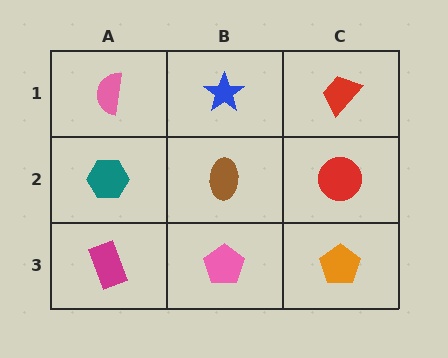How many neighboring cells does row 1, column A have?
2.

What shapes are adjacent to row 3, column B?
A brown ellipse (row 2, column B), a magenta rectangle (row 3, column A), an orange pentagon (row 3, column C).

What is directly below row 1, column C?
A red circle.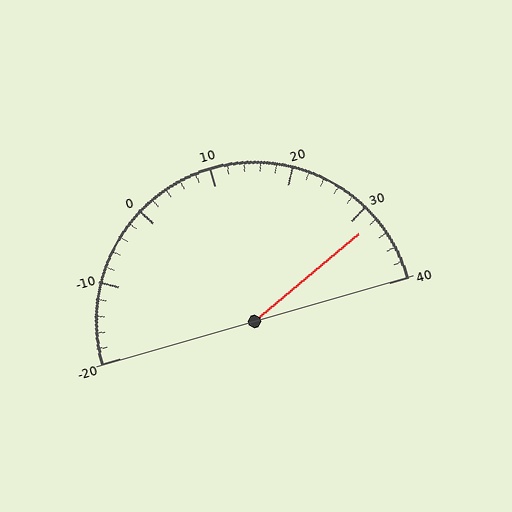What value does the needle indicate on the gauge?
The needle indicates approximately 32.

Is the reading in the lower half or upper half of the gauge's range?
The reading is in the upper half of the range (-20 to 40).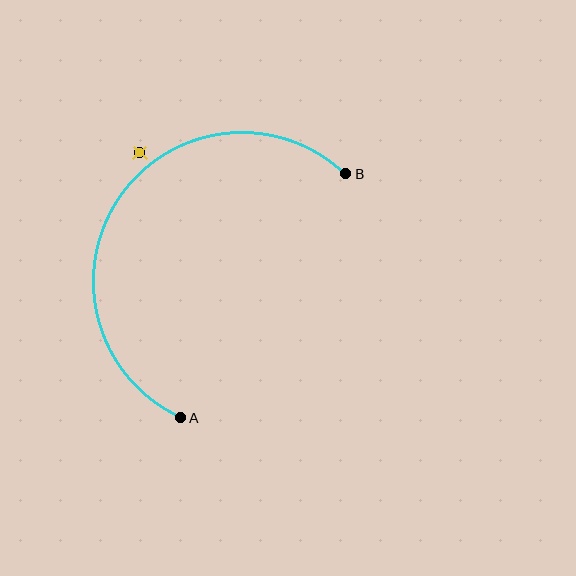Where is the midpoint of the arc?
The arc midpoint is the point on the curve farthest from the straight line joining A and B. It sits above and to the left of that line.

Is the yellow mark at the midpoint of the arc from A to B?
No — the yellow mark does not lie on the arc at all. It sits slightly outside the curve.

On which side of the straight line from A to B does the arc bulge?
The arc bulges above and to the left of the straight line connecting A and B.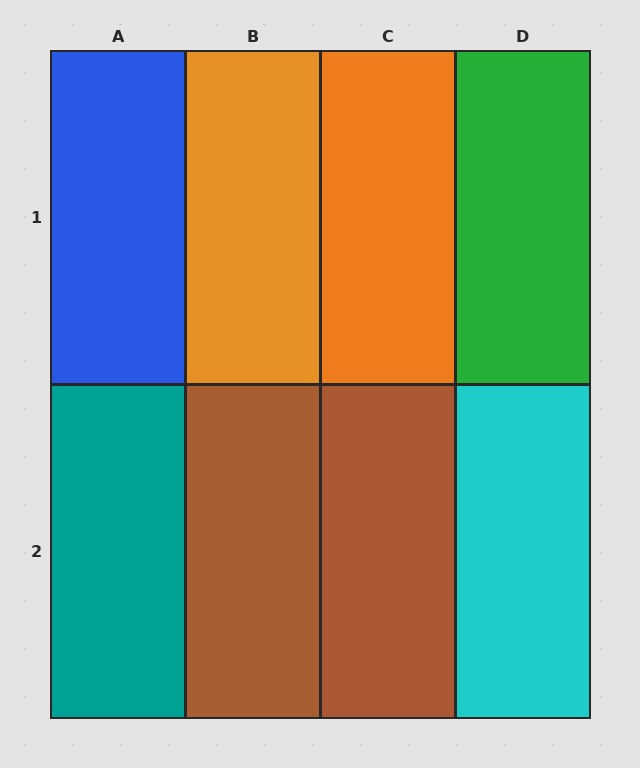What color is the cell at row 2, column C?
Brown.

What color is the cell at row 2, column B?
Brown.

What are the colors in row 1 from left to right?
Blue, orange, orange, green.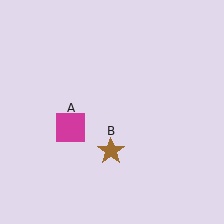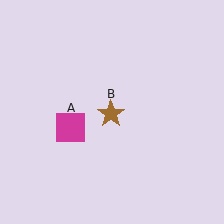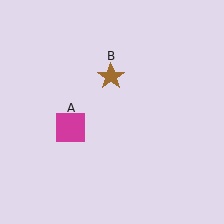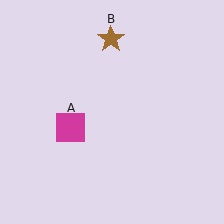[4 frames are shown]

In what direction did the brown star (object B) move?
The brown star (object B) moved up.